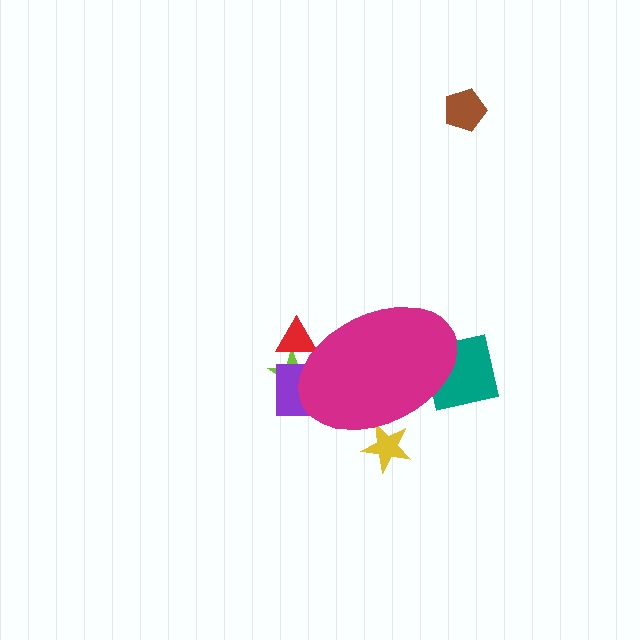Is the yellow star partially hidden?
Yes, the yellow star is partially hidden behind the magenta ellipse.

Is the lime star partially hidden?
Yes, the lime star is partially hidden behind the magenta ellipse.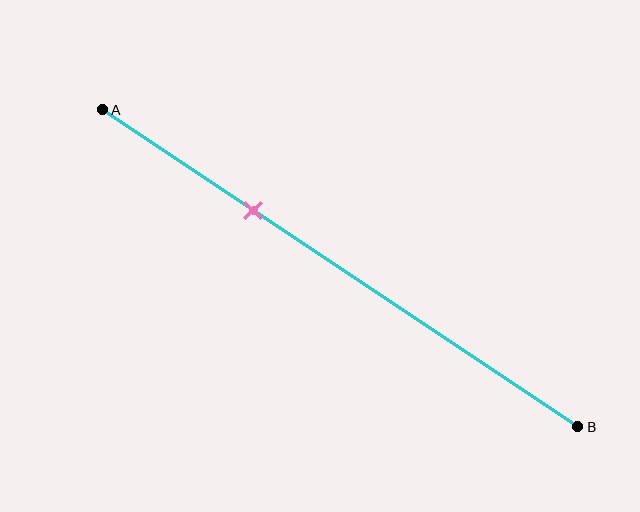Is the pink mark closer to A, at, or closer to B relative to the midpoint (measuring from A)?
The pink mark is closer to point A than the midpoint of segment AB.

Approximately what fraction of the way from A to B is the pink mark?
The pink mark is approximately 30% of the way from A to B.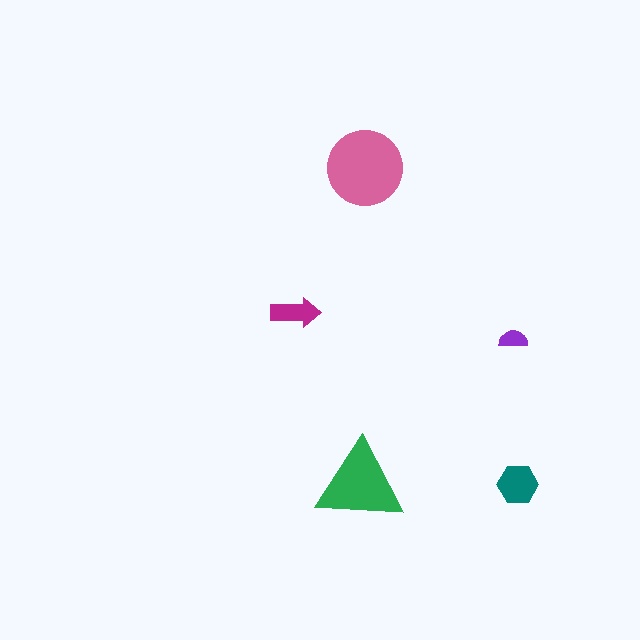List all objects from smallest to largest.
The purple semicircle, the magenta arrow, the teal hexagon, the green triangle, the pink circle.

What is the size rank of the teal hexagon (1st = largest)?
3rd.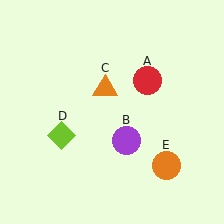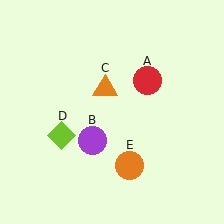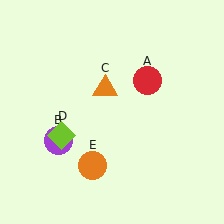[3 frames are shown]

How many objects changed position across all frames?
2 objects changed position: purple circle (object B), orange circle (object E).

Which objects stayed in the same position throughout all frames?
Red circle (object A) and orange triangle (object C) and lime diamond (object D) remained stationary.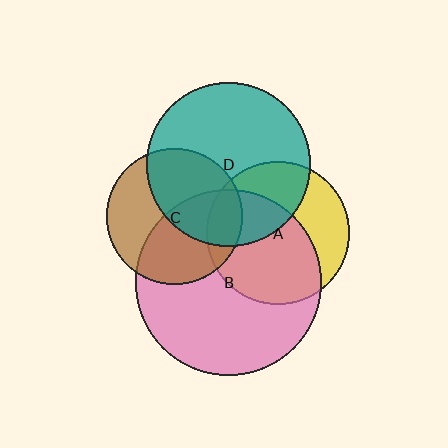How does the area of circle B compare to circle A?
Approximately 1.7 times.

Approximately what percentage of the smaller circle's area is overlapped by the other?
Approximately 50%.